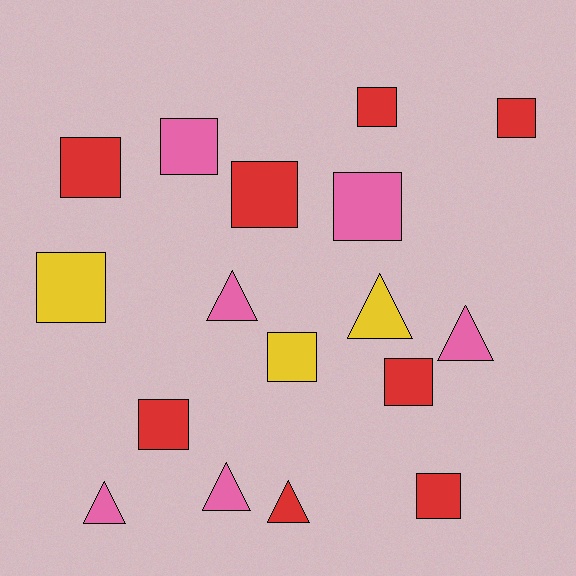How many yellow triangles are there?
There is 1 yellow triangle.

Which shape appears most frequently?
Square, with 11 objects.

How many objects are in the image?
There are 17 objects.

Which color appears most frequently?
Red, with 8 objects.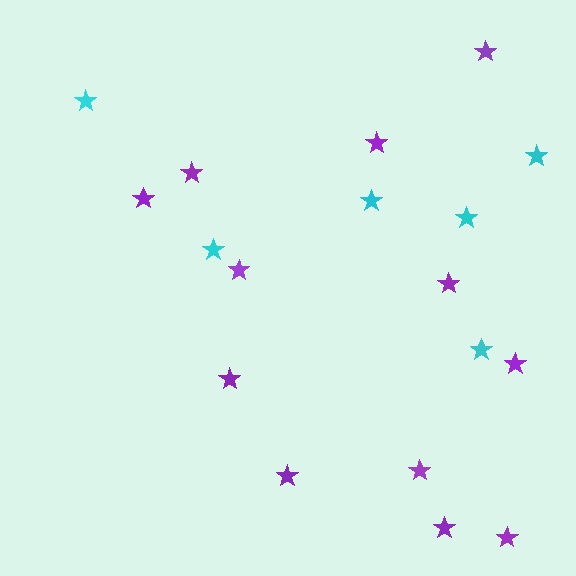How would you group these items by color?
There are 2 groups: one group of purple stars (12) and one group of cyan stars (6).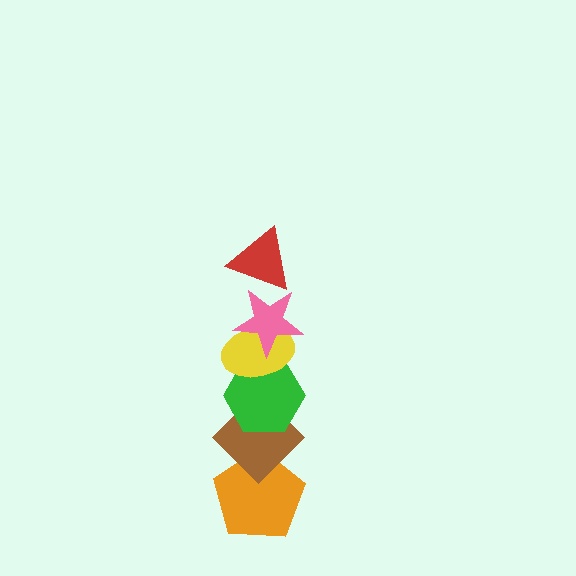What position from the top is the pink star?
The pink star is 2nd from the top.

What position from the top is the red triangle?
The red triangle is 1st from the top.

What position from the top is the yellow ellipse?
The yellow ellipse is 3rd from the top.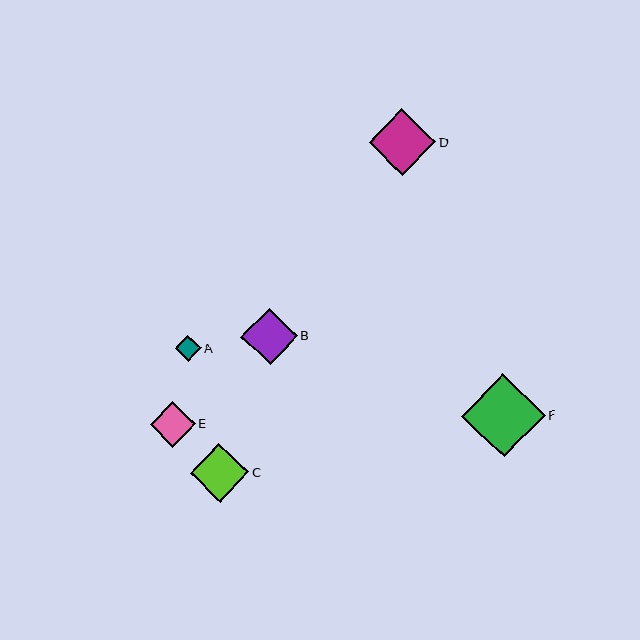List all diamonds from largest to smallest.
From largest to smallest: F, D, C, B, E, A.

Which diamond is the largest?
Diamond F is the largest with a size of approximately 83 pixels.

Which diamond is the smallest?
Diamond A is the smallest with a size of approximately 26 pixels.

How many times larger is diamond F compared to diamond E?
Diamond F is approximately 1.8 times the size of diamond E.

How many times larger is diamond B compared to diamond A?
Diamond B is approximately 2.2 times the size of diamond A.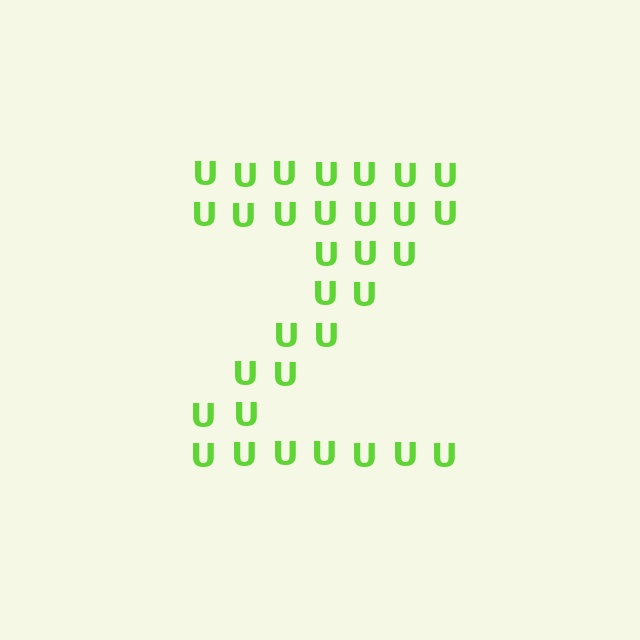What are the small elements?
The small elements are letter U's.